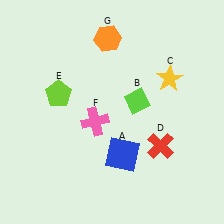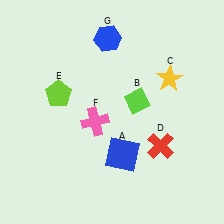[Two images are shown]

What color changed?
The hexagon (G) changed from orange in Image 1 to blue in Image 2.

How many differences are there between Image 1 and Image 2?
There is 1 difference between the two images.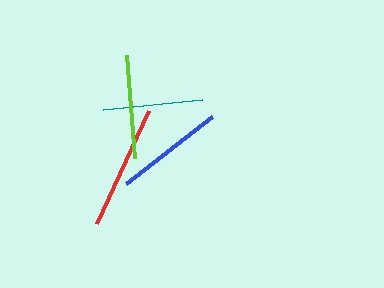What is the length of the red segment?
The red segment is approximately 124 pixels long.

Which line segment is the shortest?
The teal line is the shortest at approximately 100 pixels.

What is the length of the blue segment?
The blue segment is approximately 109 pixels long.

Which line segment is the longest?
The red line is the longest at approximately 124 pixels.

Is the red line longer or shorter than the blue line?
The red line is longer than the blue line.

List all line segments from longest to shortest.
From longest to shortest: red, blue, lime, teal.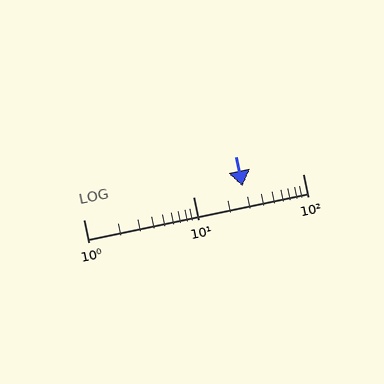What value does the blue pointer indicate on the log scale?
The pointer indicates approximately 28.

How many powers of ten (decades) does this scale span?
The scale spans 2 decades, from 1 to 100.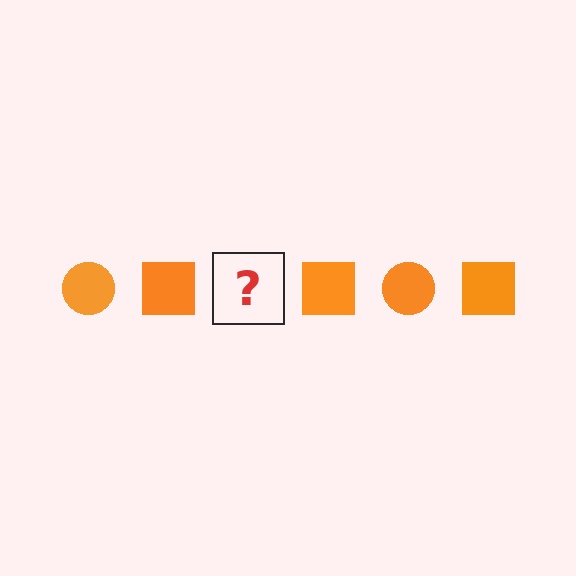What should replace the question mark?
The question mark should be replaced with an orange circle.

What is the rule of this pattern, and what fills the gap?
The rule is that the pattern cycles through circle, square shapes in orange. The gap should be filled with an orange circle.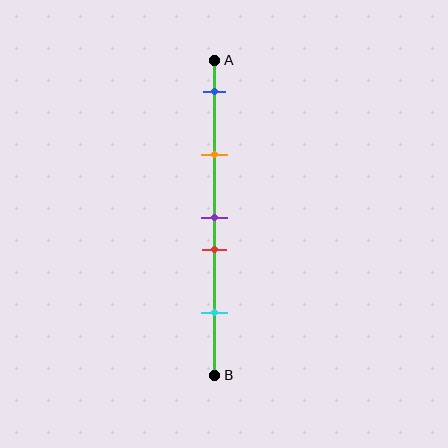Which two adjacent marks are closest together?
The purple and red marks are the closest adjacent pair.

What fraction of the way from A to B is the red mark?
The red mark is approximately 60% (0.6) of the way from A to B.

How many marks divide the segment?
There are 5 marks dividing the segment.